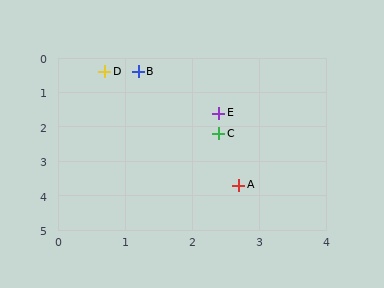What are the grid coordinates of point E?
Point E is at approximately (2.4, 1.6).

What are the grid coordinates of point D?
Point D is at approximately (0.7, 0.4).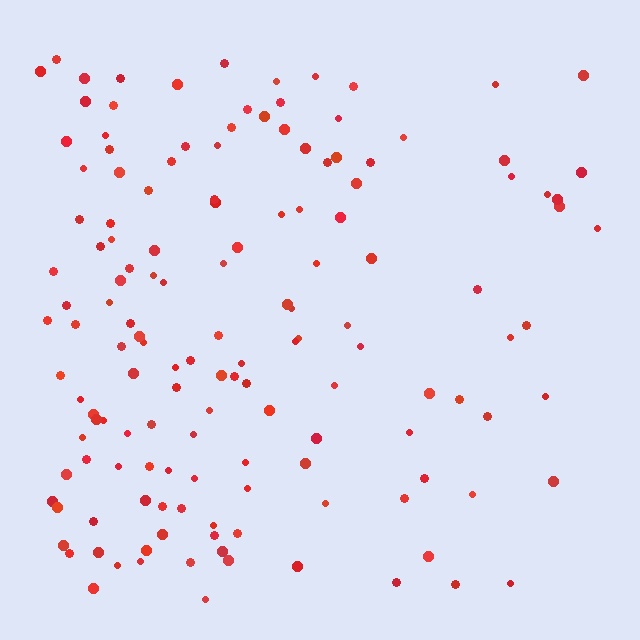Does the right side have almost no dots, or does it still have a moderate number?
Still a moderate number, just noticeably fewer than the left.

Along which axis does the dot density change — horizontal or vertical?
Horizontal.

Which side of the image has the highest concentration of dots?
The left.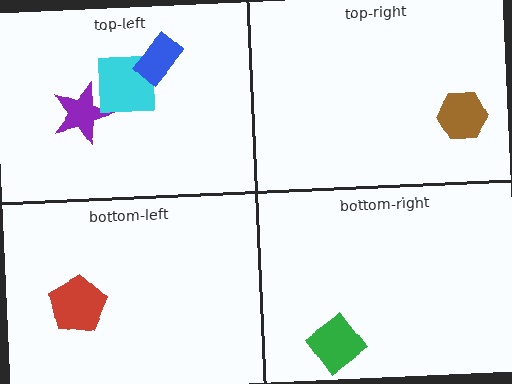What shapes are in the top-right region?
The brown hexagon.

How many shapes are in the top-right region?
1.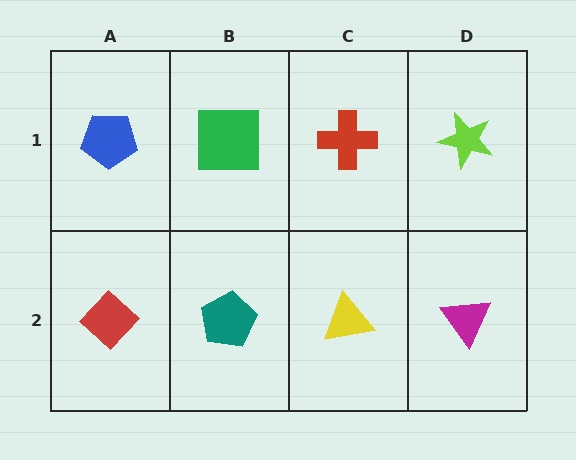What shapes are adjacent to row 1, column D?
A magenta triangle (row 2, column D), a red cross (row 1, column C).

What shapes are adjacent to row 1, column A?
A red diamond (row 2, column A), a green square (row 1, column B).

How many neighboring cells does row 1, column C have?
3.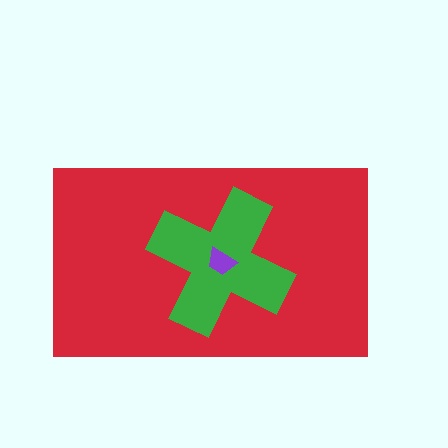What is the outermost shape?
The red rectangle.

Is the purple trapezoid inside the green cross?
Yes.